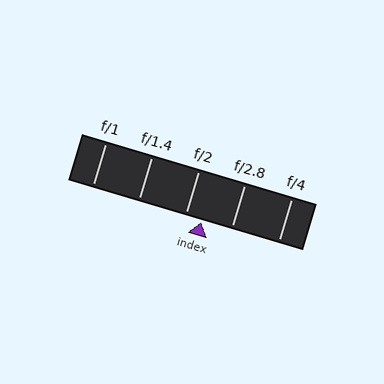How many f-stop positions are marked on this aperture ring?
There are 5 f-stop positions marked.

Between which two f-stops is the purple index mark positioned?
The index mark is between f/2 and f/2.8.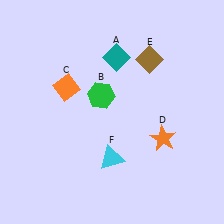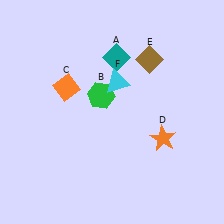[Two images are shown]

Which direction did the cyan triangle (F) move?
The cyan triangle (F) moved up.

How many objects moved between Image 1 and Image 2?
1 object moved between the two images.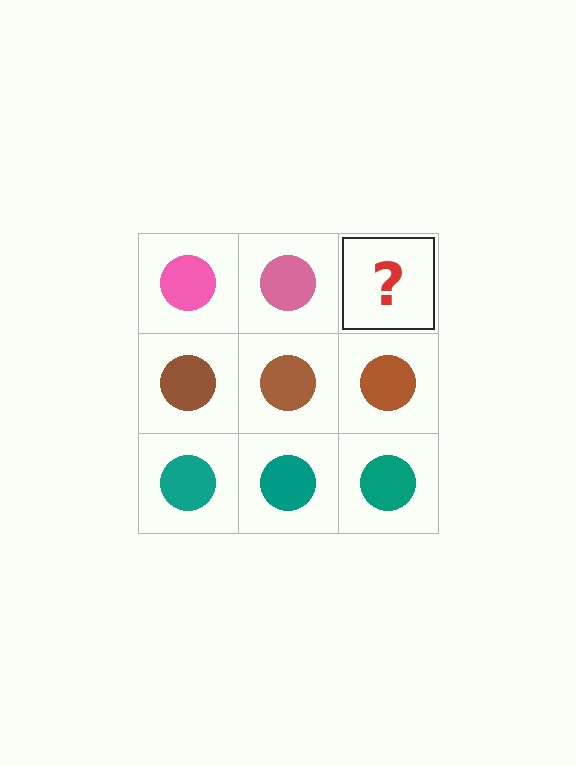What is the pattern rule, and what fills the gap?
The rule is that each row has a consistent color. The gap should be filled with a pink circle.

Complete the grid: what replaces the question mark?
The question mark should be replaced with a pink circle.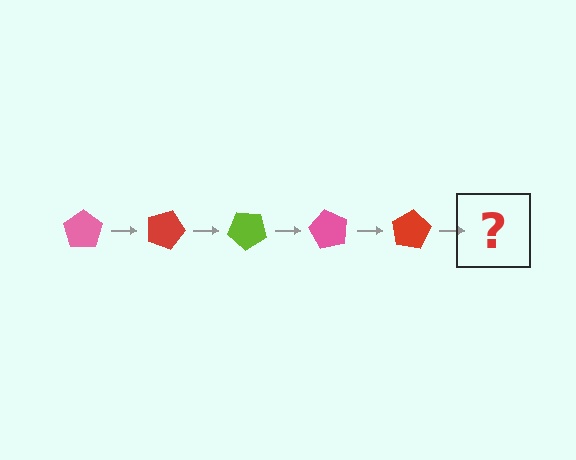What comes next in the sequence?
The next element should be a lime pentagon, rotated 100 degrees from the start.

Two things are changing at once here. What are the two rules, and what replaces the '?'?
The two rules are that it rotates 20 degrees each step and the color cycles through pink, red, and lime. The '?' should be a lime pentagon, rotated 100 degrees from the start.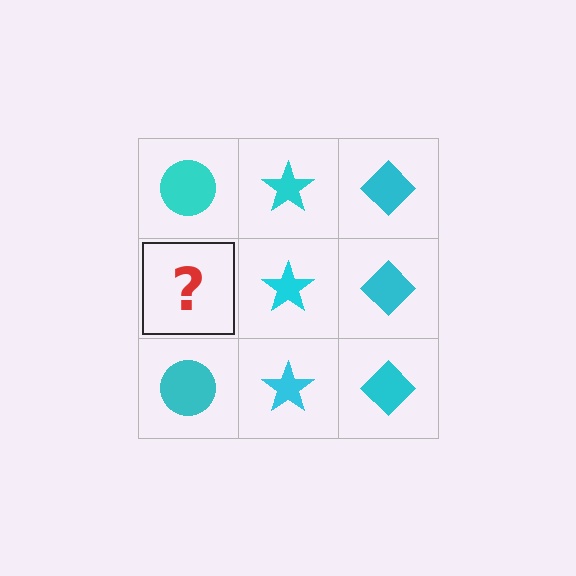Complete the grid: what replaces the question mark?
The question mark should be replaced with a cyan circle.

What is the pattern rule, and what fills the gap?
The rule is that each column has a consistent shape. The gap should be filled with a cyan circle.